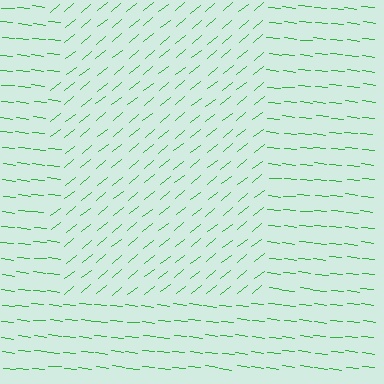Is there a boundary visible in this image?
Yes, there is a texture boundary formed by a change in line orientation.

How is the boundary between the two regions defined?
The boundary is defined purely by a change in line orientation (approximately 45 degrees difference). All lines are the same color and thickness.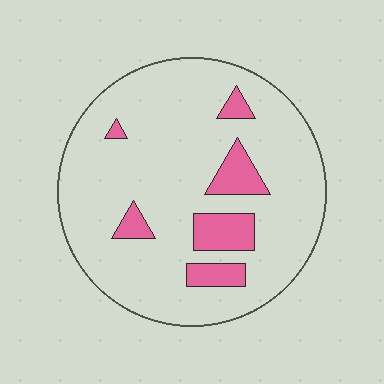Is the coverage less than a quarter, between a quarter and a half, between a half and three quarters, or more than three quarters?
Less than a quarter.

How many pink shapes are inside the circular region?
6.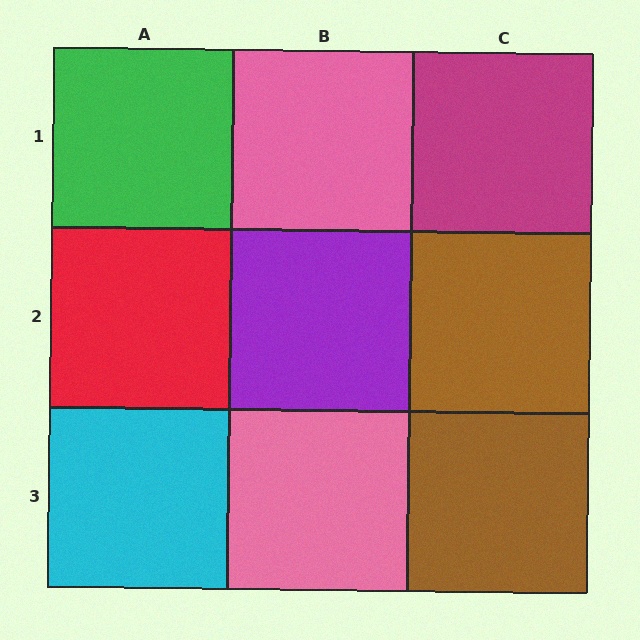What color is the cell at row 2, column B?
Purple.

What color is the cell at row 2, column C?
Brown.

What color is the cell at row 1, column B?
Pink.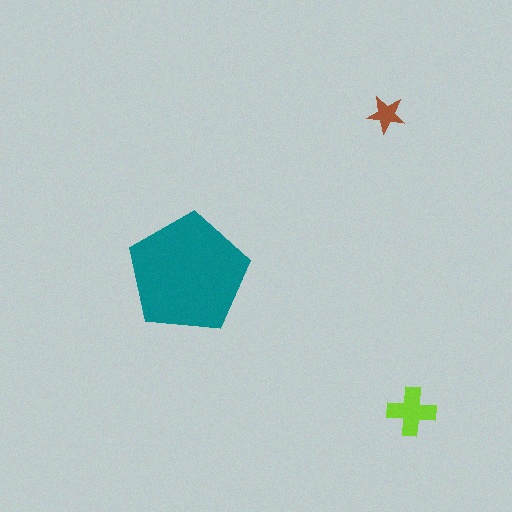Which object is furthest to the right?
The lime cross is rightmost.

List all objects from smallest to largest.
The brown star, the lime cross, the teal pentagon.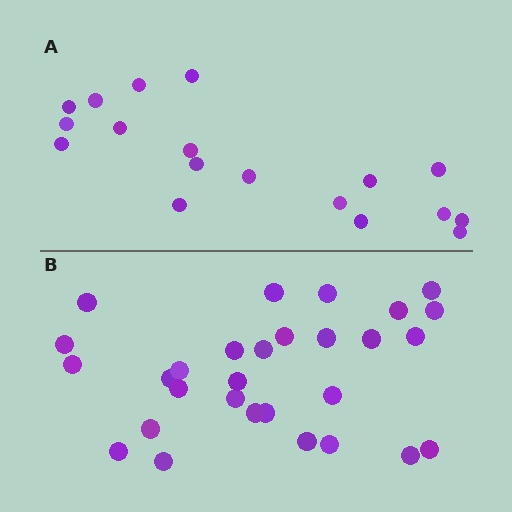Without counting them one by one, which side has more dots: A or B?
Region B (the bottom region) has more dots.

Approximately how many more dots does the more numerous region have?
Region B has roughly 12 or so more dots than region A.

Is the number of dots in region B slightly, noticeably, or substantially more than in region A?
Region B has substantially more. The ratio is roughly 1.6 to 1.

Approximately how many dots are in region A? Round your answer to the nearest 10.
About 20 dots. (The exact count is 18, which rounds to 20.)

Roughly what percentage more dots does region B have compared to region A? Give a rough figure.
About 60% more.